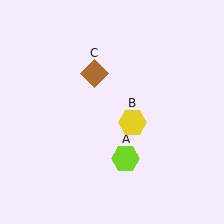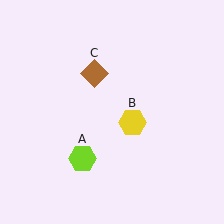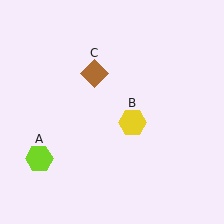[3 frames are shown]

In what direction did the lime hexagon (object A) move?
The lime hexagon (object A) moved left.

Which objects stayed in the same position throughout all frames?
Yellow hexagon (object B) and brown diamond (object C) remained stationary.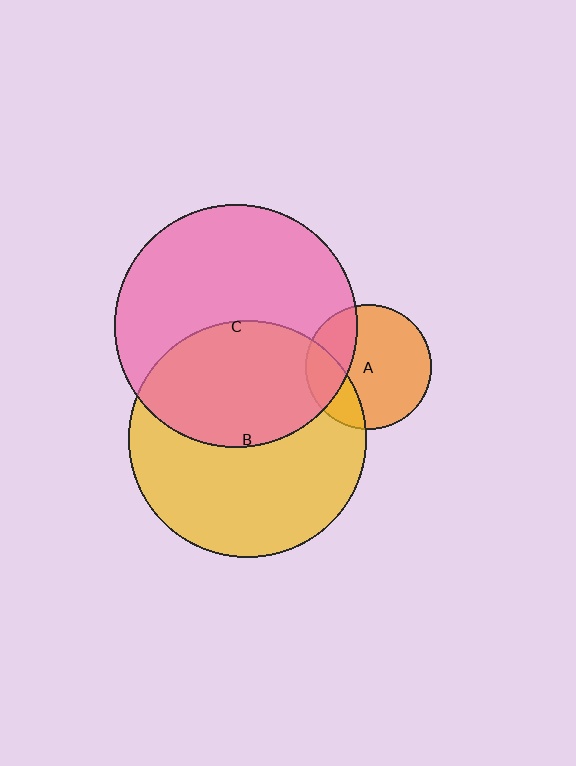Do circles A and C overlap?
Yes.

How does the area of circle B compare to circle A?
Approximately 3.6 times.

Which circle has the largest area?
Circle C (pink).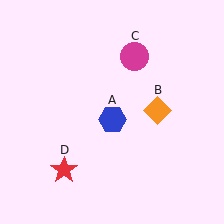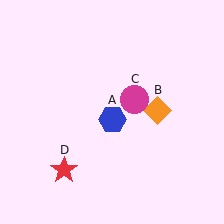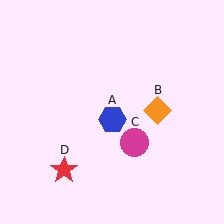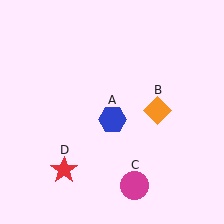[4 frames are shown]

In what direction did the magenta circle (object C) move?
The magenta circle (object C) moved down.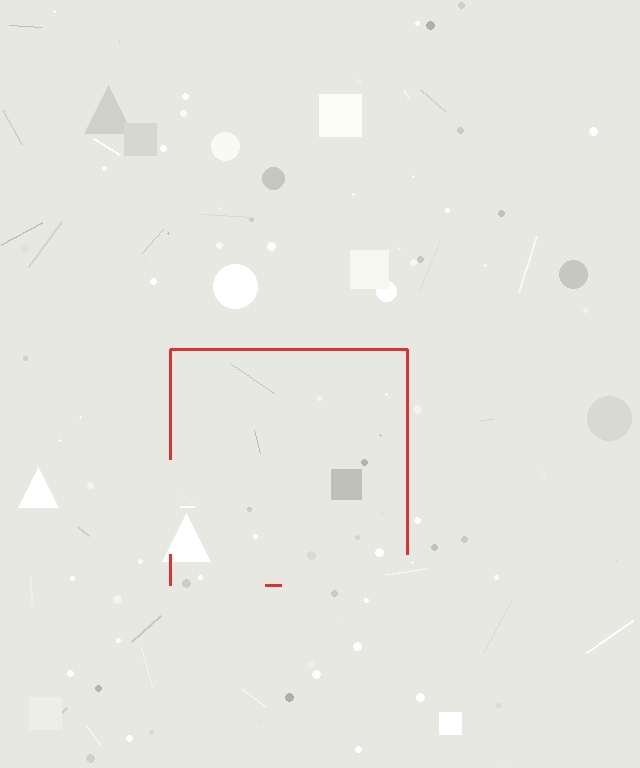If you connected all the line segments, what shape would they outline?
They would outline a square.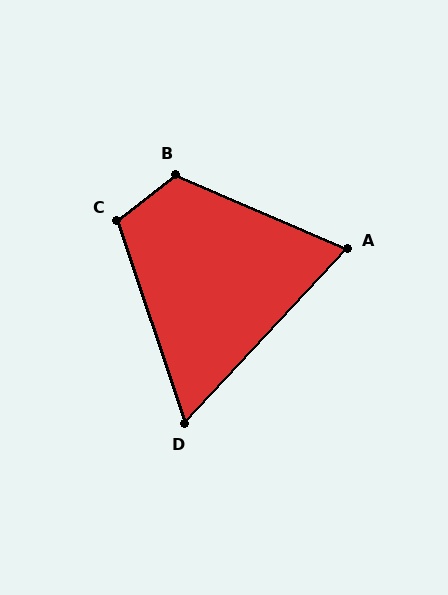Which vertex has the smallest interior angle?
D, at approximately 61 degrees.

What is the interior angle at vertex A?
Approximately 70 degrees (acute).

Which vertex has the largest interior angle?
B, at approximately 119 degrees.